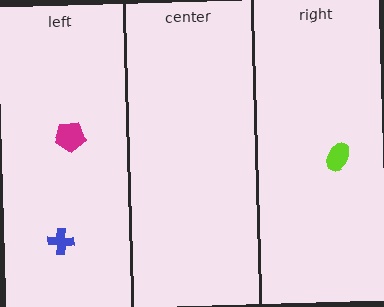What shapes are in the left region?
The blue cross, the magenta pentagon.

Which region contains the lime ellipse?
The right region.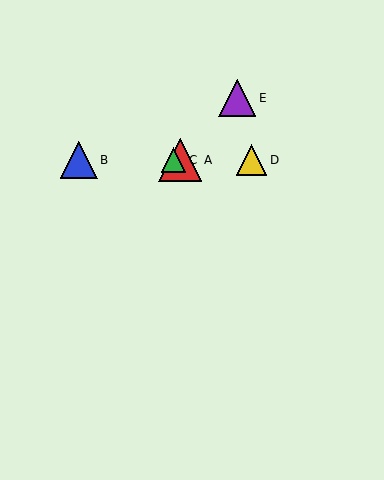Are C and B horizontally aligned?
Yes, both are at y≈160.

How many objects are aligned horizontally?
4 objects (A, B, C, D) are aligned horizontally.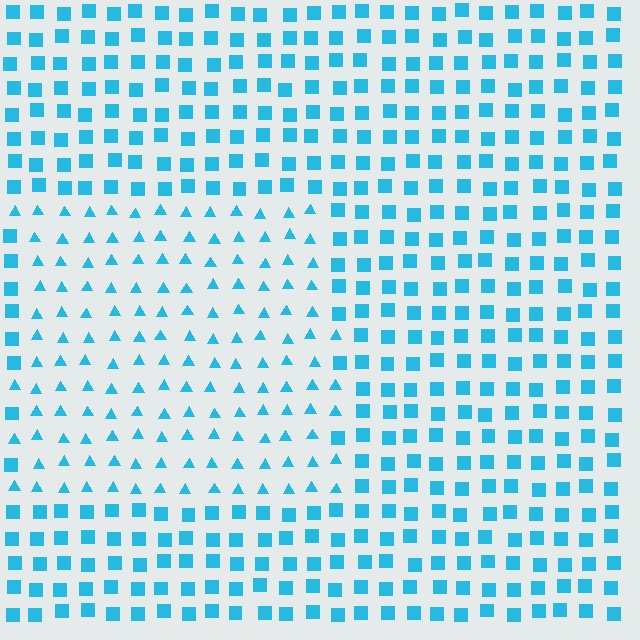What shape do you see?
I see a rectangle.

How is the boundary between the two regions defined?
The boundary is defined by a change in element shape: triangles inside vs. squares outside. All elements share the same color and spacing.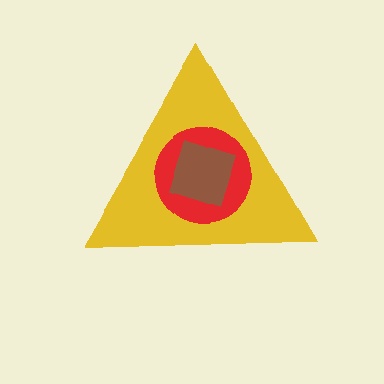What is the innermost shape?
The brown diamond.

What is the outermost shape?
The yellow triangle.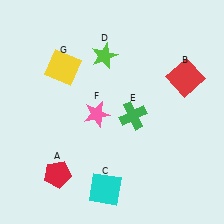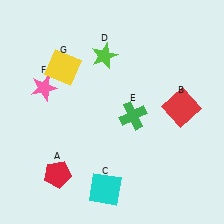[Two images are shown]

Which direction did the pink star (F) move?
The pink star (F) moved left.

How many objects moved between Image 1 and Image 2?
2 objects moved between the two images.